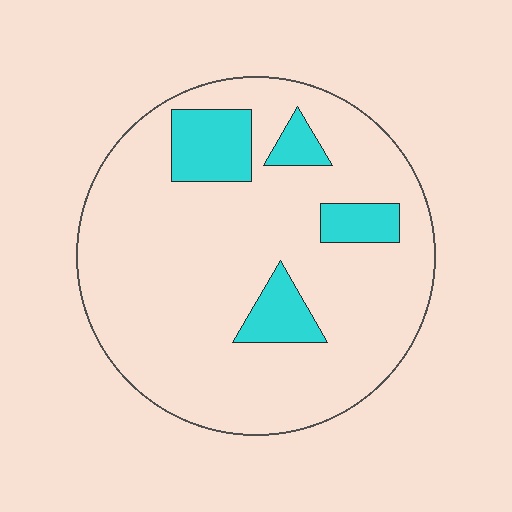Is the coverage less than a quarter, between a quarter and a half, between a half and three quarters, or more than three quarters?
Less than a quarter.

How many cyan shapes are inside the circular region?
4.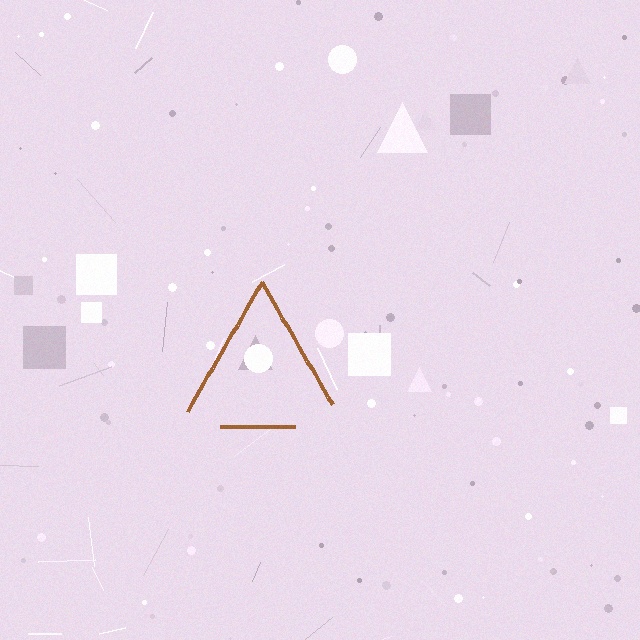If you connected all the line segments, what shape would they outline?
They would outline a triangle.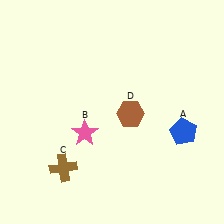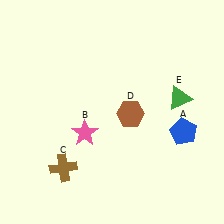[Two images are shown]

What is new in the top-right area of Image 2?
A green triangle (E) was added in the top-right area of Image 2.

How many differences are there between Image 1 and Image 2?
There is 1 difference between the two images.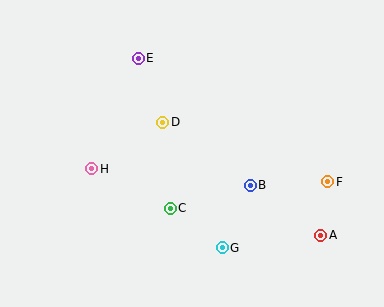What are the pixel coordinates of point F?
Point F is at (328, 182).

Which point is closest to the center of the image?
Point D at (163, 122) is closest to the center.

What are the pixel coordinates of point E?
Point E is at (138, 58).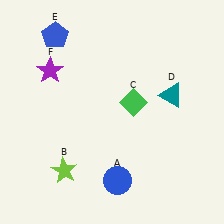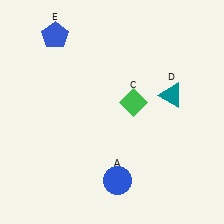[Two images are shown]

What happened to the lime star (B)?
The lime star (B) was removed in Image 2. It was in the bottom-left area of Image 1.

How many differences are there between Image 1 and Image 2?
There are 2 differences between the two images.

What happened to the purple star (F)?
The purple star (F) was removed in Image 2. It was in the top-left area of Image 1.